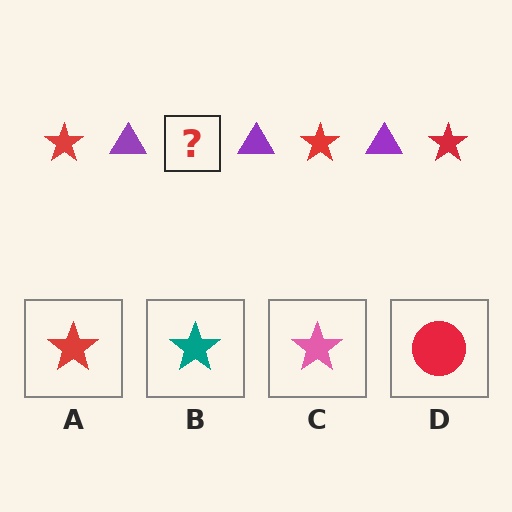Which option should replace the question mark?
Option A.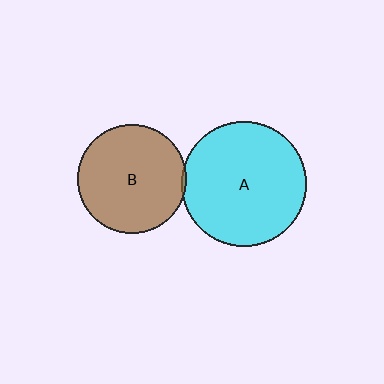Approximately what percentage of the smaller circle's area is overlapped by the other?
Approximately 5%.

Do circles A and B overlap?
Yes.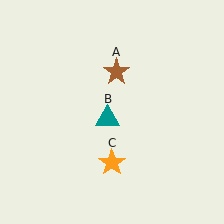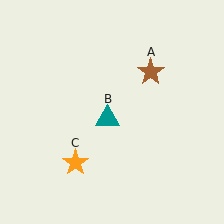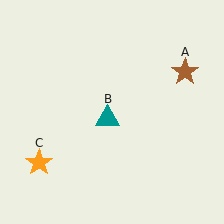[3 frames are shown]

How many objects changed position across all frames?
2 objects changed position: brown star (object A), orange star (object C).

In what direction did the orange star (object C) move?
The orange star (object C) moved left.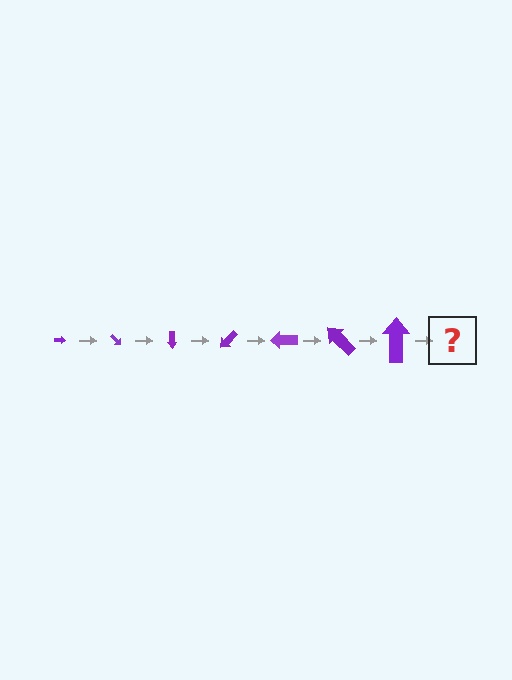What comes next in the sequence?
The next element should be an arrow, larger than the previous one and rotated 315 degrees from the start.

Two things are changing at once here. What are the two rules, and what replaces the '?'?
The two rules are that the arrow grows larger each step and it rotates 45 degrees each step. The '?' should be an arrow, larger than the previous one and rotated 315 degrees from the start.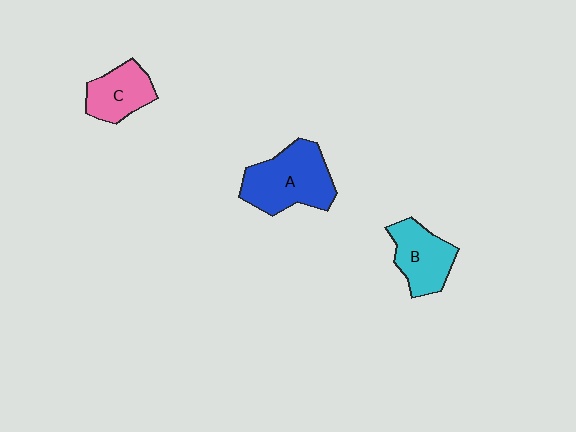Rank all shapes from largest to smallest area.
From largest to smallest: A (blue), B (cyan), C (pink).